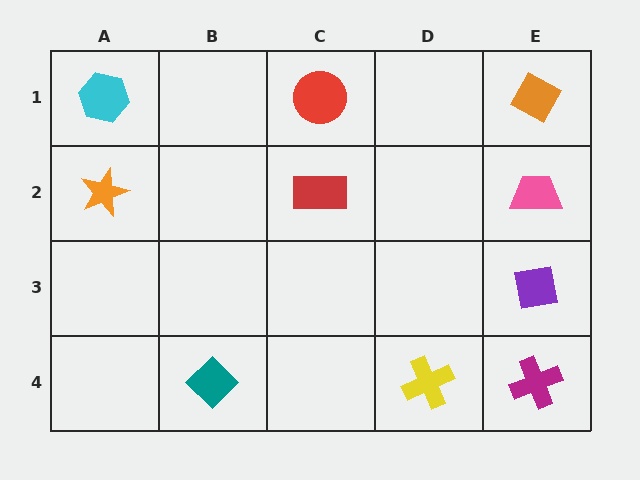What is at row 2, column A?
An orange star.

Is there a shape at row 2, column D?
No, that cell is empty.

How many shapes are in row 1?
3 shapes.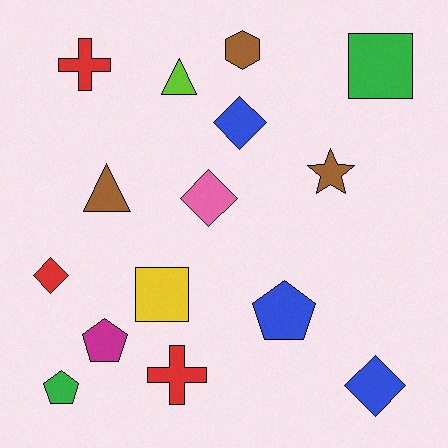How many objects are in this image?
There are 15 objects.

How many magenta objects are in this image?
There is 1 magenta object.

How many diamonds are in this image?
There are 4 diamonds.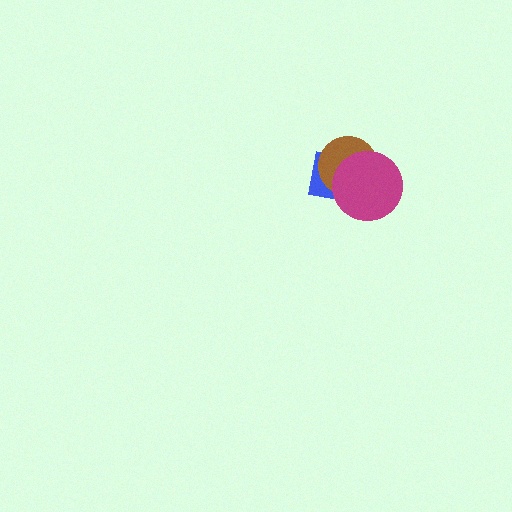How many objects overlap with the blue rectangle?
2 objects overlap with the blue rectangle.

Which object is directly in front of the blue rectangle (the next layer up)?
The brown circle is directly in front of the blue rectangle.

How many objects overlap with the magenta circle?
2 objects overlap with the magenta circle.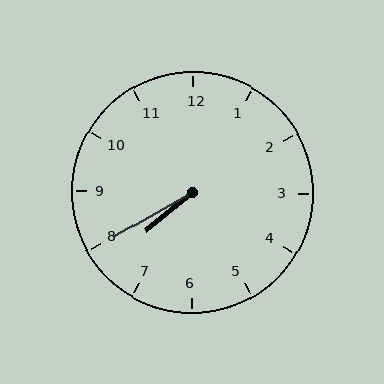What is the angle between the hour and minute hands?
Approximately 10 degrees.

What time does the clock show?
7:40.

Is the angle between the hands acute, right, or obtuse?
It is acute.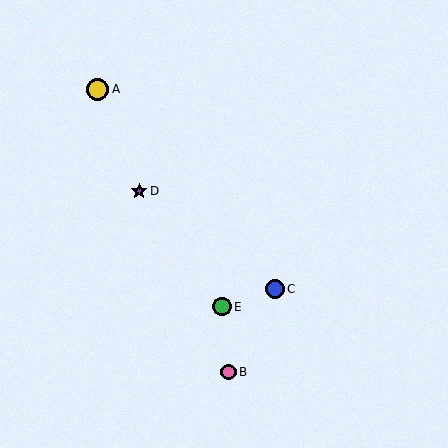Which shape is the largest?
The yellow circle (labeled A) is the largest.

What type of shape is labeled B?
Shape B is a pink circle.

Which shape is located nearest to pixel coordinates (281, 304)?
The blue circle (labeled C) at (275, 289) is nearest to that location.